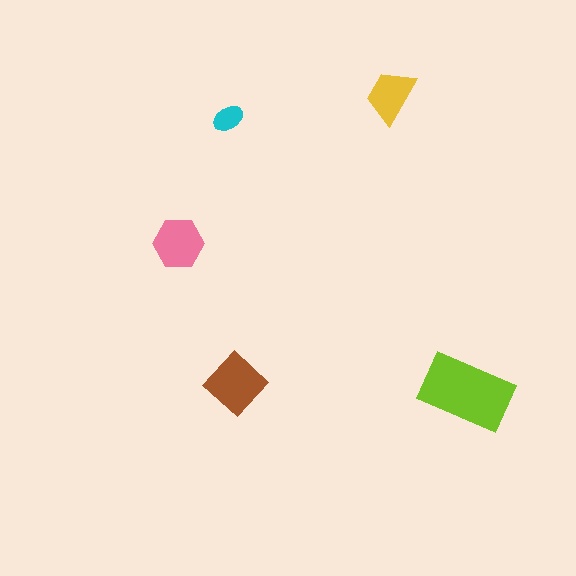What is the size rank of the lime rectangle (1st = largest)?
1st.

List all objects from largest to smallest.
The lime rectangle, the brown diamond, the pink hexagon, the yellow trapezoid, the cyan ellipse.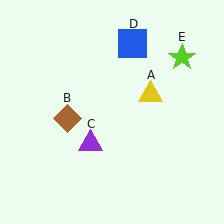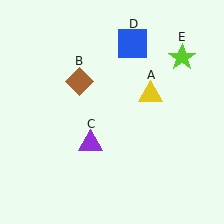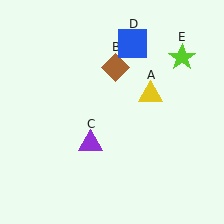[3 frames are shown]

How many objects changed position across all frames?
1 object changed position: brown diamond (object B).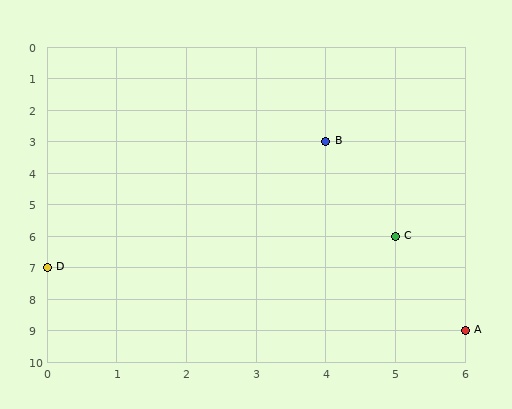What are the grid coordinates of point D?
Point D is at grid coordinates (0, 7).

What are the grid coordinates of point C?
Point C is at grid coordinates (5, 6).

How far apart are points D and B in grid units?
Points D and B are 4 columns and 4 rows apart (about 5.7 grid units diagonally).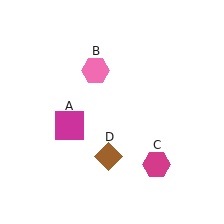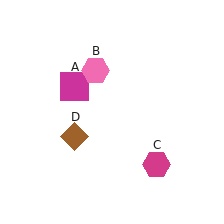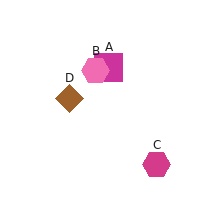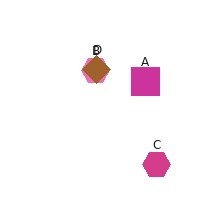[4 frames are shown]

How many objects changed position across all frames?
2 objects changed position: magenta square (object A), brown diamond (object D).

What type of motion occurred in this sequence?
The magenta square (object A), brown diamond (object D) rotated clockwise around the center of the scene.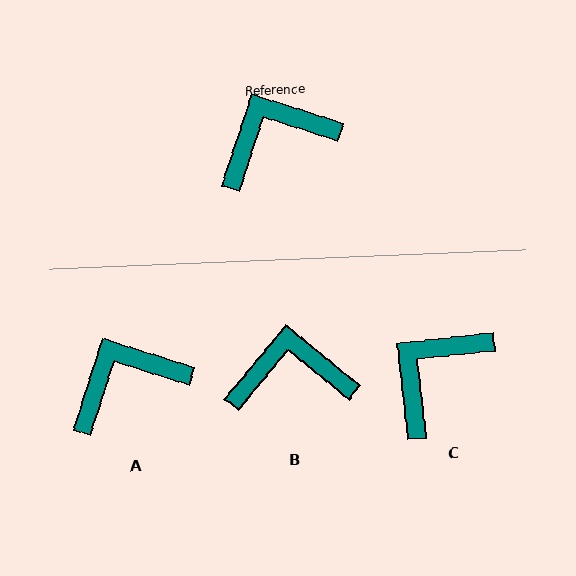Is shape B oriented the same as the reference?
No, it is off by about 22 degrees.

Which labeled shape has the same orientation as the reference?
A.